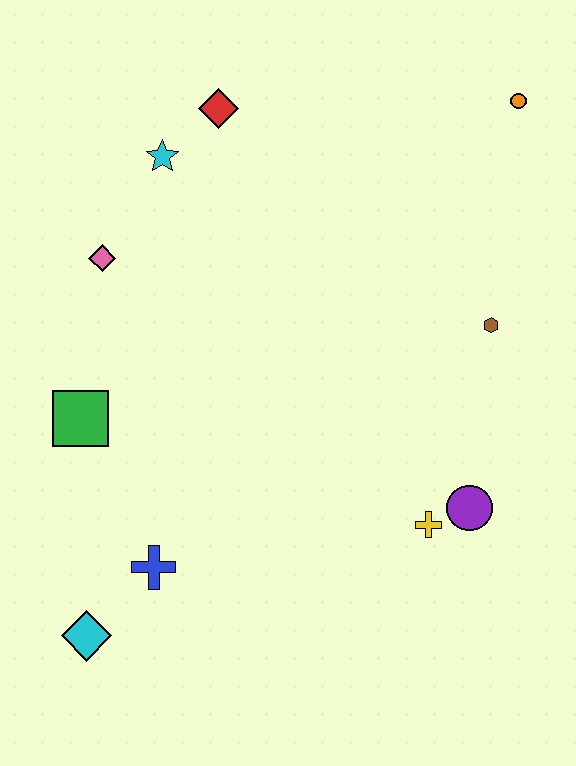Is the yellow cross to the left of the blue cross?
No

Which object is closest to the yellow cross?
The purple circle is closest to the yellow cross.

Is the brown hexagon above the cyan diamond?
Yes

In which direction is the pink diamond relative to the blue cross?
The pink diamond is above the blue cross.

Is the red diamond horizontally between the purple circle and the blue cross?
Yes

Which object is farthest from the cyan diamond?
The orange circle is farthest from the cyan diamond.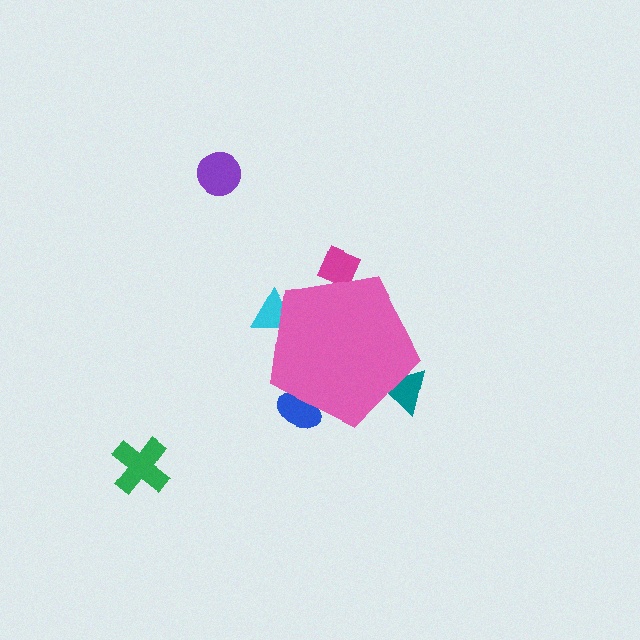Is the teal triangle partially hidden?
Yes, the teal triangle is partially hidden behind the pink pentagon.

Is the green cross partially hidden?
No, the green cross is fully visible.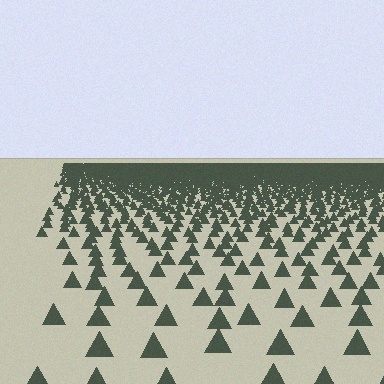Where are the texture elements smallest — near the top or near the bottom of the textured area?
Near the top.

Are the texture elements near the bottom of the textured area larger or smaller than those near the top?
Larger. Near the bottom, elements are closer to the viewer and appear at a bigger on-screen size.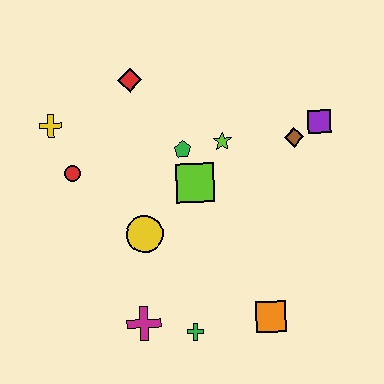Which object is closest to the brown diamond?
The purple square is closest to the brown diamond.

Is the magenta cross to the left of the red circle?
No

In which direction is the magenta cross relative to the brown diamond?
The magenta cross is below the brown diamond.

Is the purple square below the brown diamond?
No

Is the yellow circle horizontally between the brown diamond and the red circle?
Yes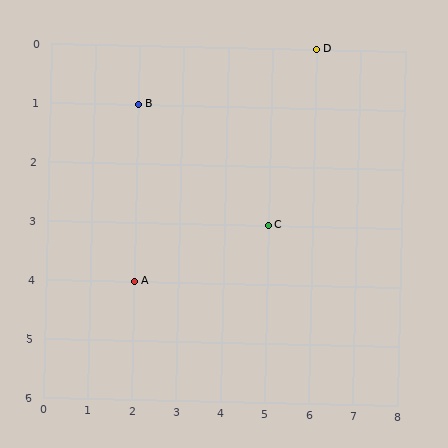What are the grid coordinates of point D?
Point D is at grid coordinates (6, 0).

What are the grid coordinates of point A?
Point A is at grid coordinates (2, 4).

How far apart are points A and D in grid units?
Points A and D are 4 columns and 4 rows apart (about 5.7 grid units diagonally).